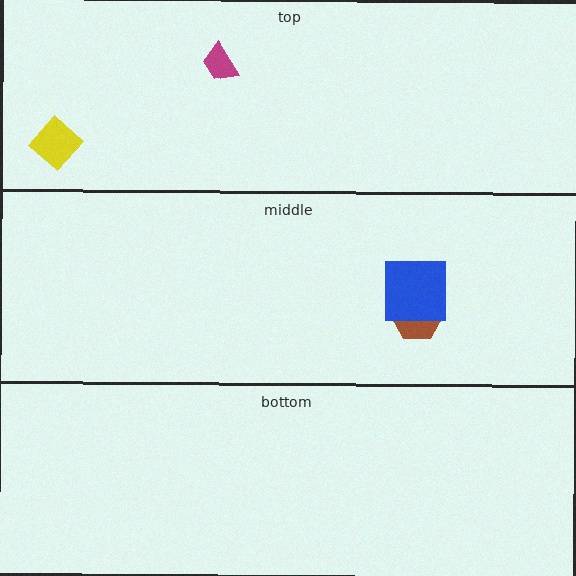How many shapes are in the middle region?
2.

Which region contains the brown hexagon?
The middle region.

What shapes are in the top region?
The magenta trapezoid, the yellow diamond.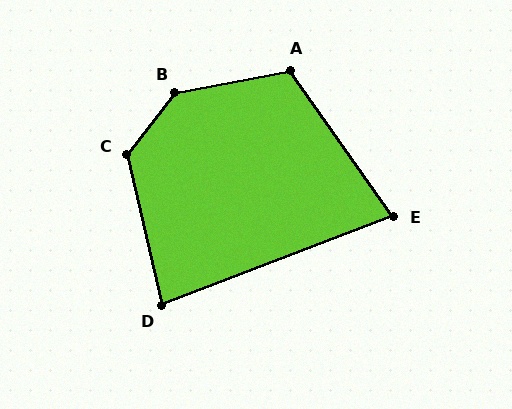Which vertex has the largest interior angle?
B, at approximately 138 degrees.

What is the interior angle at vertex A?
Approximately 115 degrees (obtuse).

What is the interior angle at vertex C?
Approximately 129 degrees (obtuse).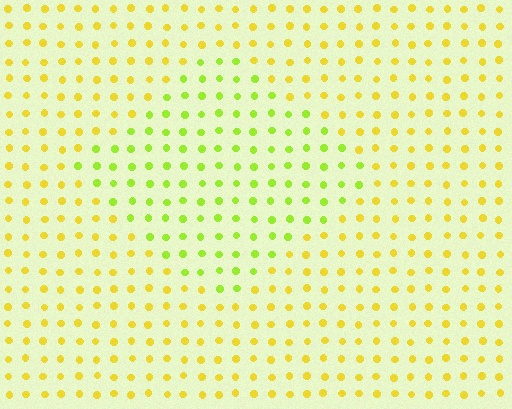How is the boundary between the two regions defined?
The boundary is defined purely by a slight shift in hue (about 34 degrees). Spacing, size, and orientation are identical on both sides.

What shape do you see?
I see a diamond.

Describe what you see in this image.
The image is filled with small yellow elements in a uniform arrangement. A diamond-shaped region is visible where the elements are tinted to a slightly different hue, forming a subtle color boundary.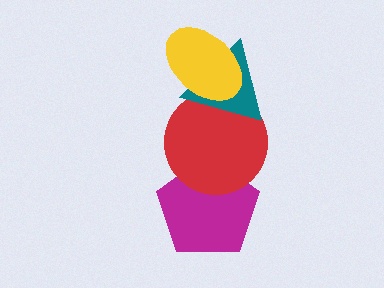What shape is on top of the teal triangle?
The yellow ellipse is on top of the teal triangle.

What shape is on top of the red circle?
The teal triangle is on top of the red circle.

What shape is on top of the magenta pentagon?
The red circle is on top of the magenta pentagon.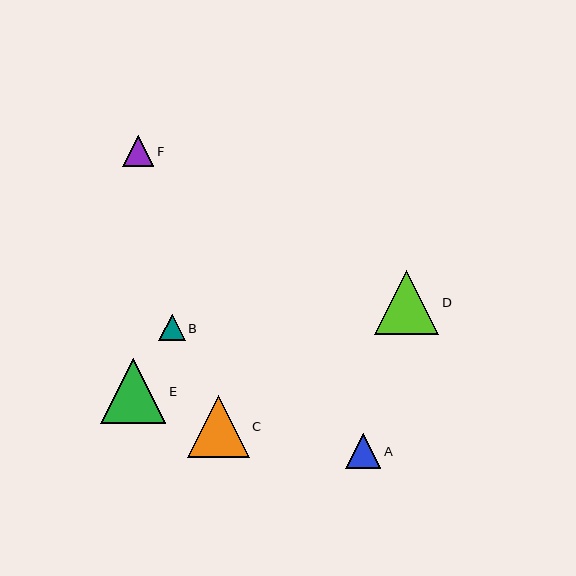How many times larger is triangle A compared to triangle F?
Triangle A is approximately 1.1 times the size of triangle F.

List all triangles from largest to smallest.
From largest to smallest: E, D, C, A, F, B.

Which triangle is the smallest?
Triangle B is the smallest with a size of approximately 26 pixels.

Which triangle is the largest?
Triangle E is the largest with a size of approximately 65 pixels.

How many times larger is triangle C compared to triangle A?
Triangle C is approximately 1.8 times the size of triangle A.